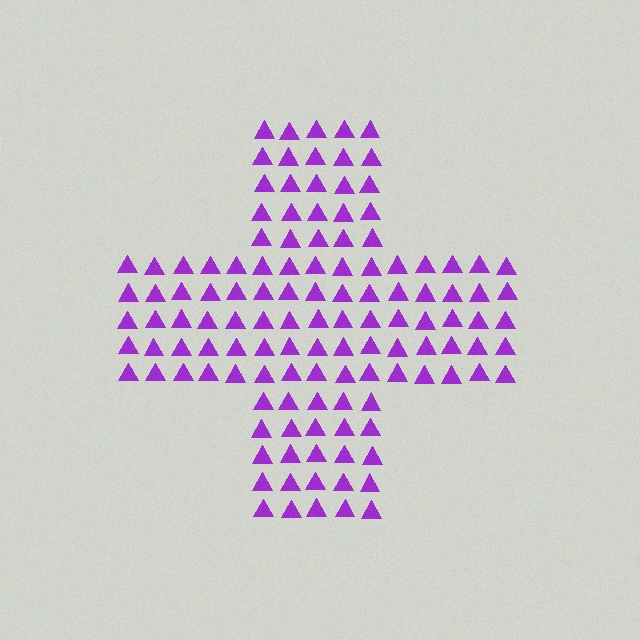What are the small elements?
The small elements are triangles.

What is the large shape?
The large shape is a cross.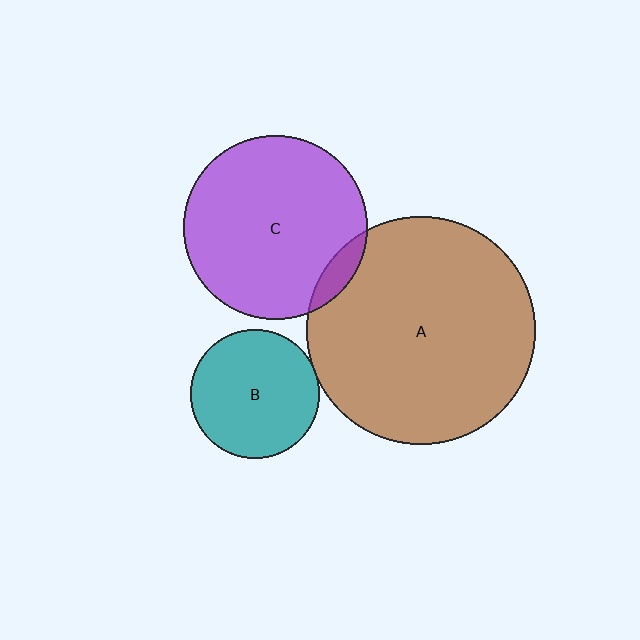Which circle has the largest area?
Circle A (brown).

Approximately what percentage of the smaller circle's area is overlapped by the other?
Approximately 5%.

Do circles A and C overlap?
Yes.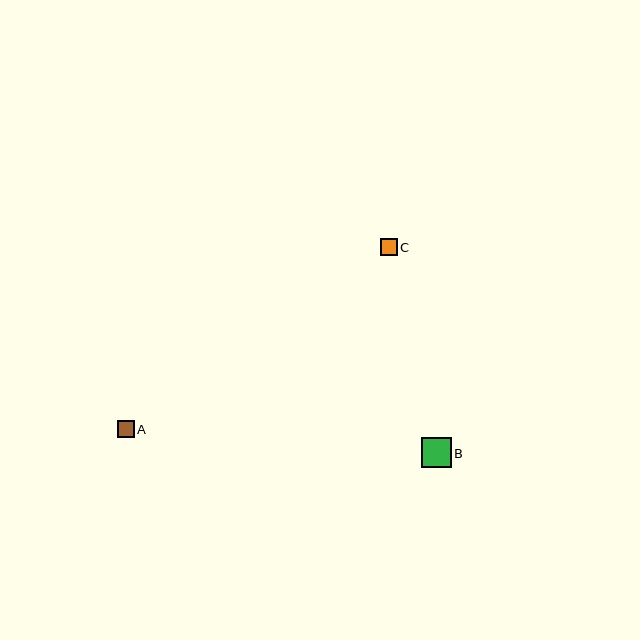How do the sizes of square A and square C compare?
Square A and square C are approximately the same size.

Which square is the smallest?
Square C is the smallest with a size of approximately 17 pixels.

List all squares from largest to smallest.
From largest to smallest: B, A, C.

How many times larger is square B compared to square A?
Square B is approximately 1.7 times the size of square A.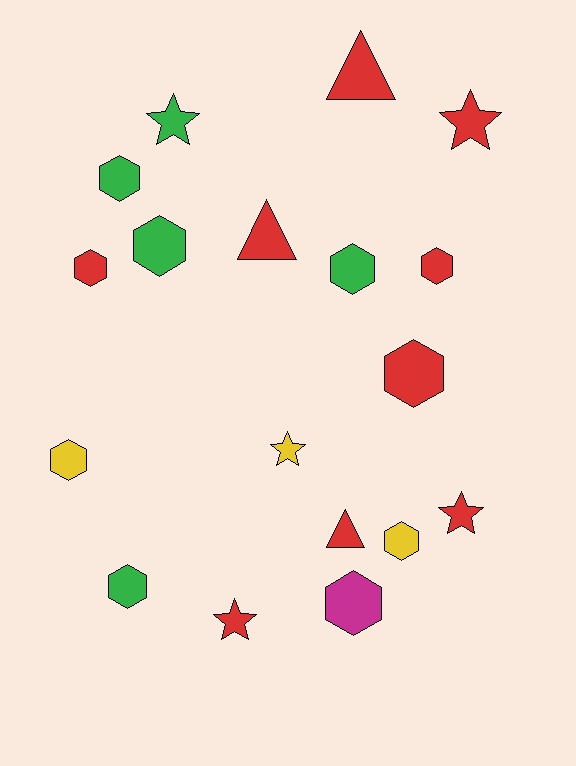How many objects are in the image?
There are 18 objects.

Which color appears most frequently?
Red, with 9 objects.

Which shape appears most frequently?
Hexagon, with 10 objects.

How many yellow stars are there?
There is 1 yellow star.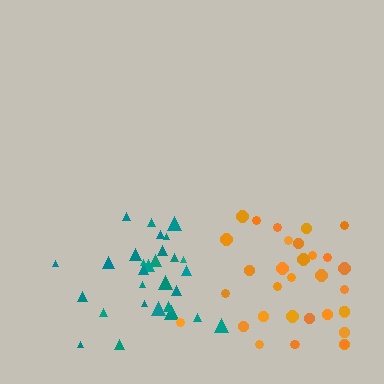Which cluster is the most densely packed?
Teal.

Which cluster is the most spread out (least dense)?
Orange.